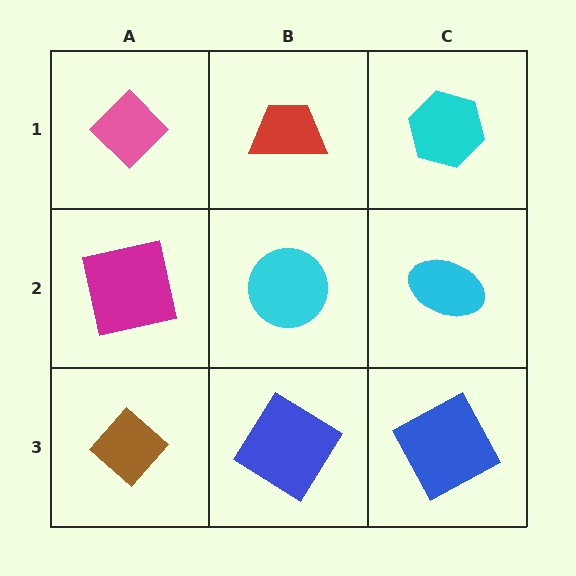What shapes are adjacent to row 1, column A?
A magenta square (row 2, column A), a red trapezoid (row 1, column B).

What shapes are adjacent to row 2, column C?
A cyan hexagon (row 1, column C), a blue square (row 3, column C), a cyan circle (row 2, column B).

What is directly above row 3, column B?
A cyan circle.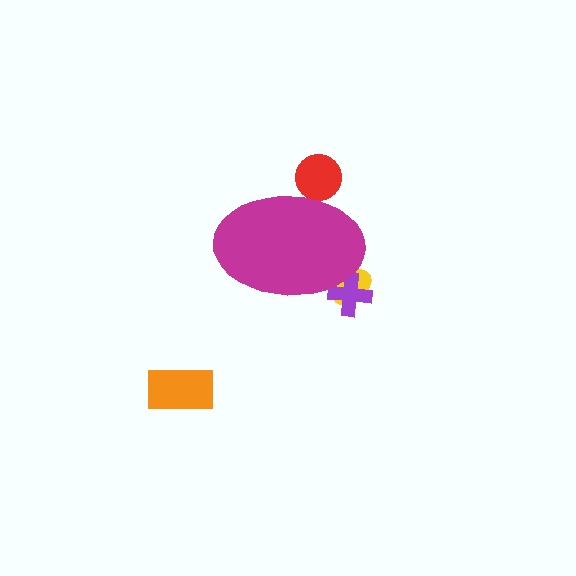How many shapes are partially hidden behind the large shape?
3 shapes are partially hidden.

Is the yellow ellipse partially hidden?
Yes, the yellow ellipse is partially hidden behind the magenta ellipse.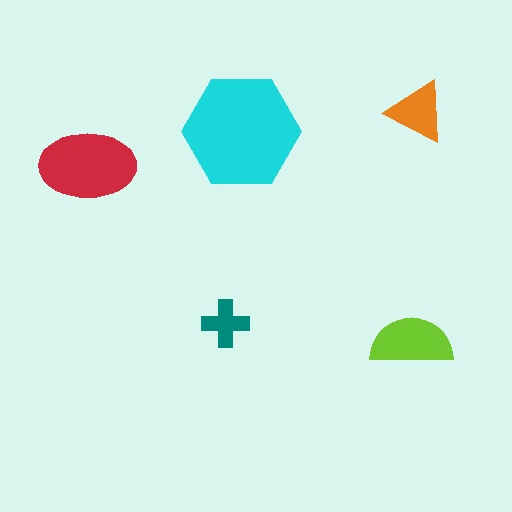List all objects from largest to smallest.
The cyan hexagon, the red ellipse, the lime semicircle, the orange triangle, the teal cross.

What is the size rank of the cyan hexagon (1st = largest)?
1st.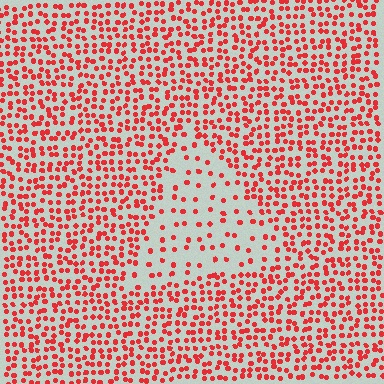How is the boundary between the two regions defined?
The boundary is defined by a change in element density (approximately 2.7x ratio). All elements are the same color, size, and shape.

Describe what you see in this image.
The image contains small red elements arranged at two different densities. A triangle-shaped region is visible where the elements are less densely packed than the surrounding area.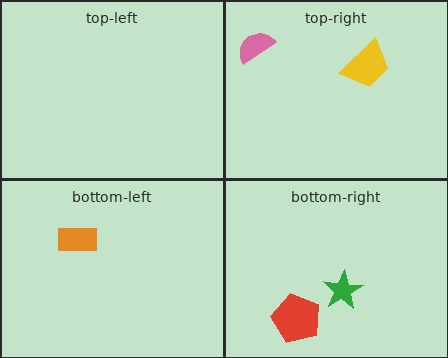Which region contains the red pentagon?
The bottom-right region.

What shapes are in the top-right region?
The yellow trapezoid, the pink semicircle.